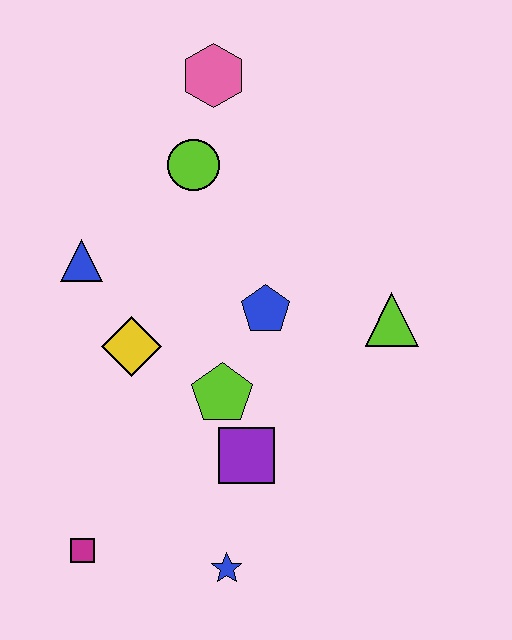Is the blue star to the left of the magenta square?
No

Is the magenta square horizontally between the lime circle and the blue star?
No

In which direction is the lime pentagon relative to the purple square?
The lime pentagon is above the purple square.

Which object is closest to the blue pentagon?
The lime pentagon is closest to the blue pentagon.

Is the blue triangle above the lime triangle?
Yes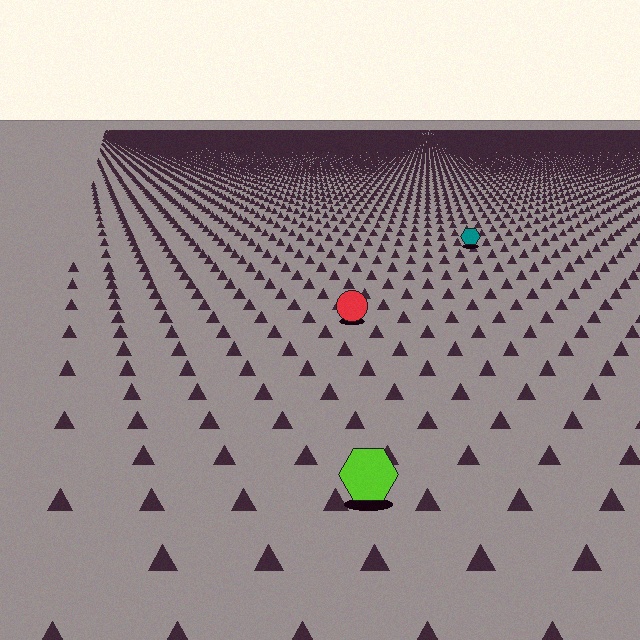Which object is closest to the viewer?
The lime hexagon is closest. The texture marks near it are larger and more spread out.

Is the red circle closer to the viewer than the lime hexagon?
No. The lime hexagon is closer — you can tell from the texture gradient: the ground texture is coarser near it.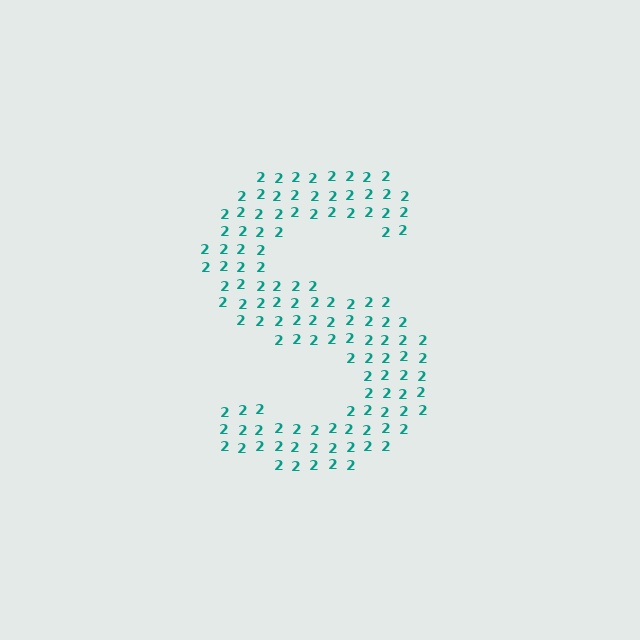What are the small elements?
The small elements are digit 2's.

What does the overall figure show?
The overall figure shows the letter S.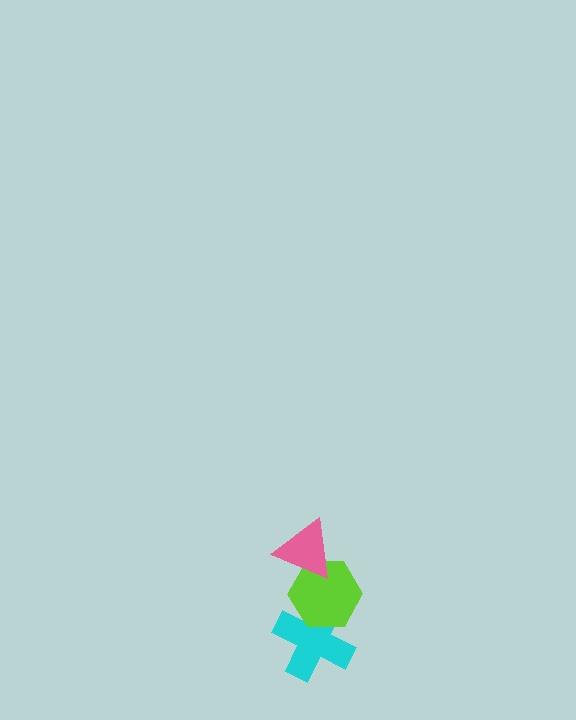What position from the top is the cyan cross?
The cyan cross is 3rd from the top.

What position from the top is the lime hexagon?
The lime hexagon is 2nd from the top.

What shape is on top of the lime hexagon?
The pink triangle is on top of the lime hexagon.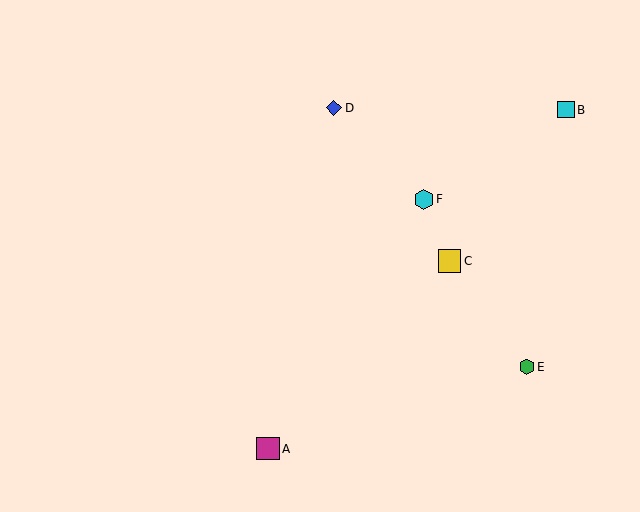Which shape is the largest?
The yellow square (labeled C) is the largest.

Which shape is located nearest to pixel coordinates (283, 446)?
The magenta square (labeled A) at (268, 449) is nearest to that location.